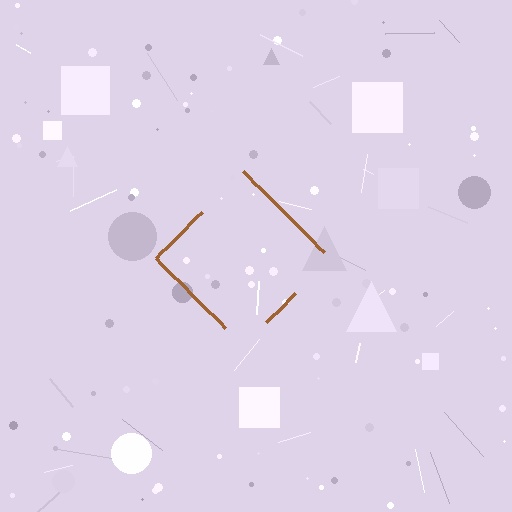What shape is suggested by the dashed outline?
The dashed outline suggests a diamond.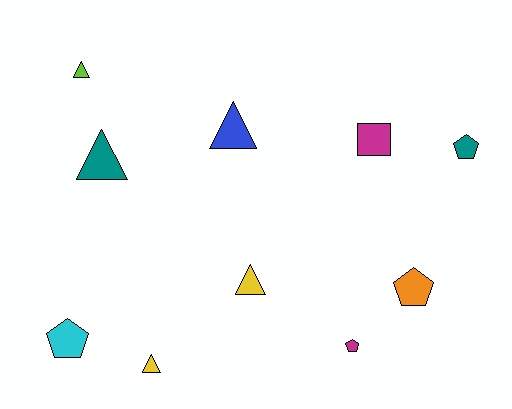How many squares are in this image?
There is 1 square.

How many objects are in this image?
There are 10 objects.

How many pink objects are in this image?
There are no pink objects.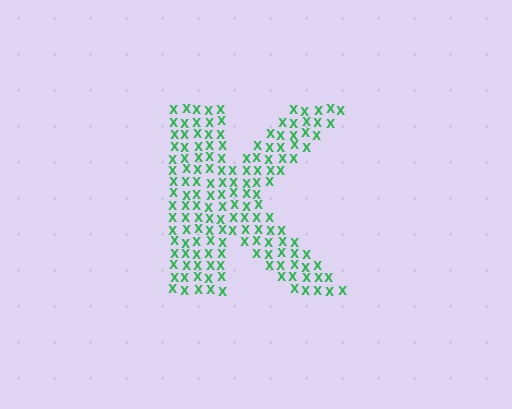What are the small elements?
The small elements are letter X's.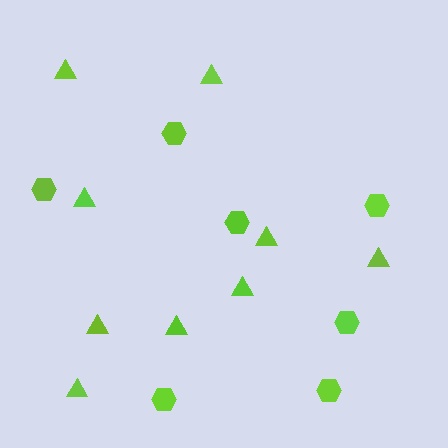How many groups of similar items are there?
There are 2 groups: one group of triangles (9) and one group of hexagons (7).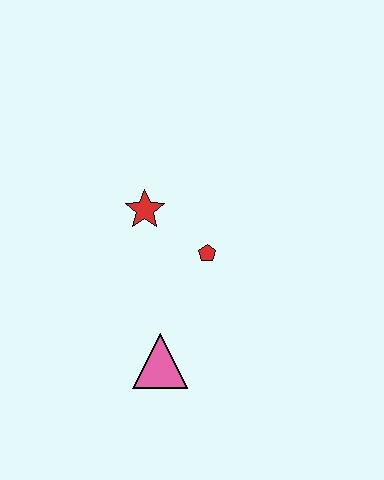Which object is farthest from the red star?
The pink triangle is farthest from the red star.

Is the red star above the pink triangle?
Yes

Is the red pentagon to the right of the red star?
Yes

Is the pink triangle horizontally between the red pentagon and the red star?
Yes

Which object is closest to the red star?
The red pentagon is closest to the red star.